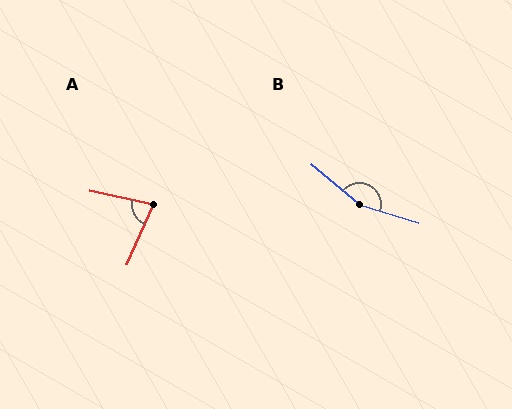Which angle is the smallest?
A, at approximately 78 degrees.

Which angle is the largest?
B, at approximately 157 degrees.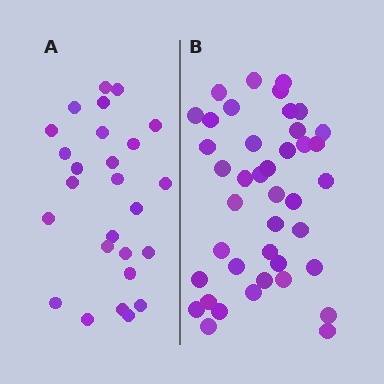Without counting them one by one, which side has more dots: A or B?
Region B (the right region) has more dots.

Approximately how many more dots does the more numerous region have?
Region B has approximately 15 more dots than region A.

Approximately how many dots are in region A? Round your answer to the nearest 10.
About 30 dots. (The exact count is 26, which rounds to 30.)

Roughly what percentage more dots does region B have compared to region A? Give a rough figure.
About 60% more.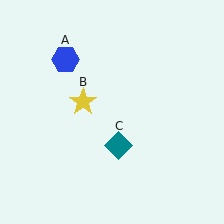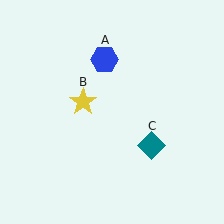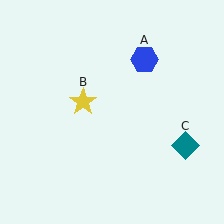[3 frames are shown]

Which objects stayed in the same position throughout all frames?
Yellow star (object B) remained stationary.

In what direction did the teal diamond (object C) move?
The teal diamond (object C) moved right.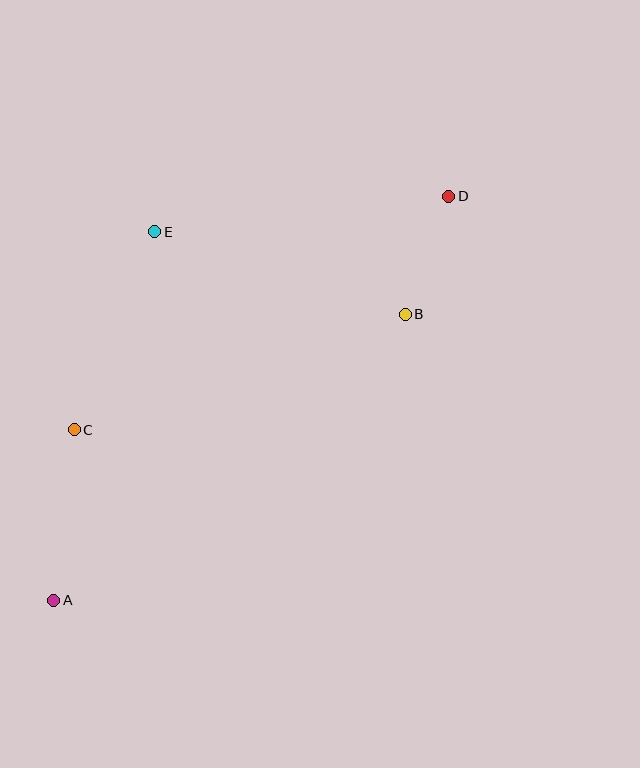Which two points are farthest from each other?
Points A and D are farthest from each other.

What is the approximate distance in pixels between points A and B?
The distance between A and B is approximately 453 pixels.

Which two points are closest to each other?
Points B and D are closest to each other.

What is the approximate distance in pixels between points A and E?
The distance between A and E is approximately 382 pixels.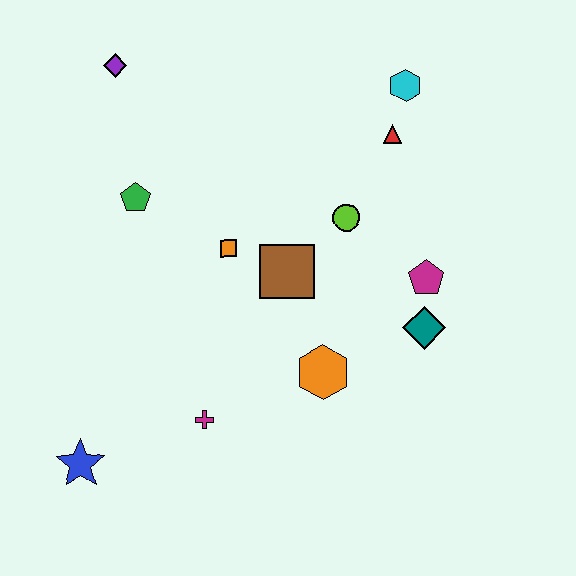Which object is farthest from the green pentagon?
The teal diamond is farthest from the green pentagon.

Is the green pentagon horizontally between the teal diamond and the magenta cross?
No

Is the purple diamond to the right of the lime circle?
No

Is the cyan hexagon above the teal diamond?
Yes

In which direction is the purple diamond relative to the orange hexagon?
The purple diamond is above the orange hexagon.